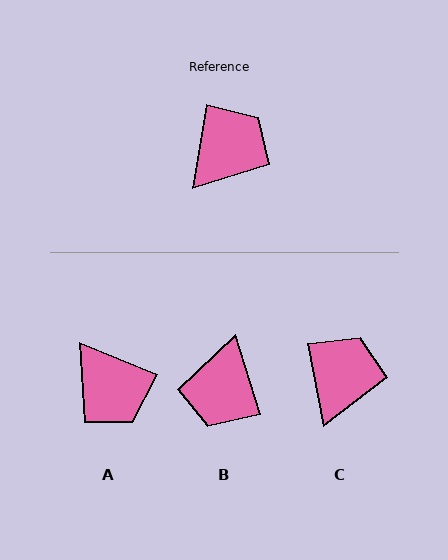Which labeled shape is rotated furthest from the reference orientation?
B, about 154 degrees away.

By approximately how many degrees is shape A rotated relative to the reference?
Approximately 104 degrees clockwise.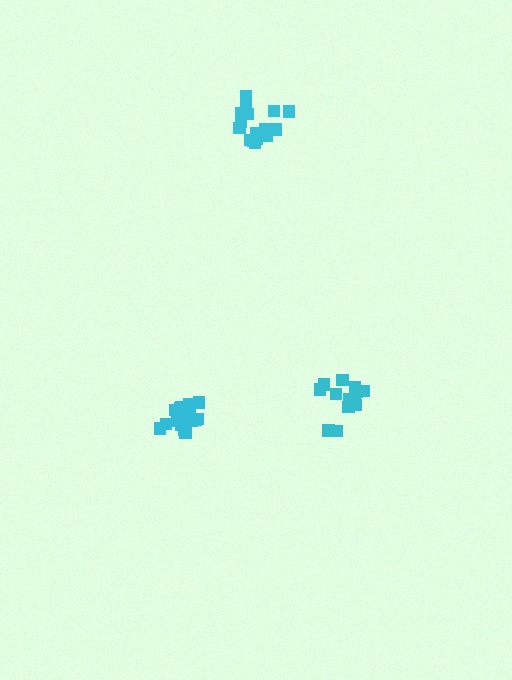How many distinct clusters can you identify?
There are 3 distinct clusters.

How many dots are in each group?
Group 1: 17 dots, Group 2: 16 dots, Group 3: 13 dots (46 total).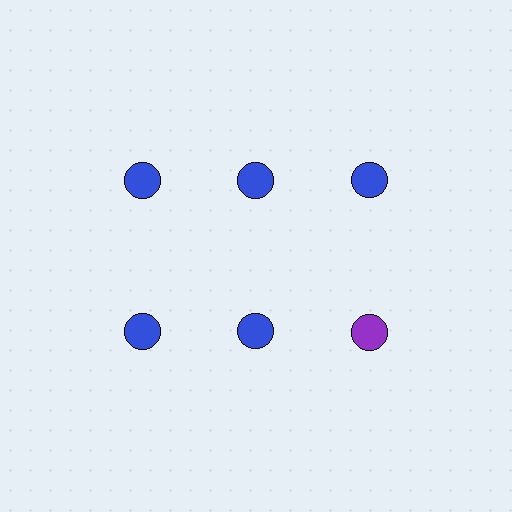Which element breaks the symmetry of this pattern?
The purple circle in the second row, center column breaks the symmetry. All other shapes are blue circles.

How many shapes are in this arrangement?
There are 6 shapes arranged in a grid pattern.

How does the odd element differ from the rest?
It has a different color: purple instead of blue.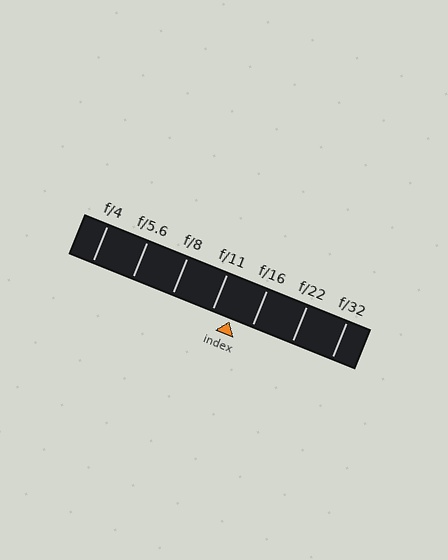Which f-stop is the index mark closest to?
The index mark is closest to f/11.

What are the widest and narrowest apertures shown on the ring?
The widest aperture shown is f/4 and the narrowest is f/32.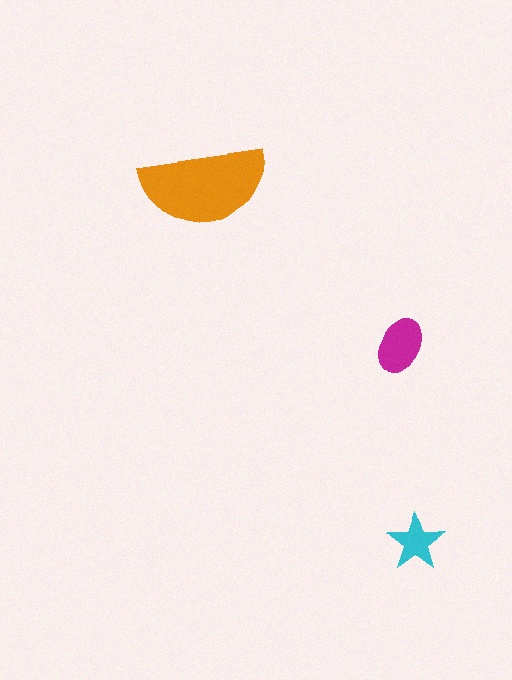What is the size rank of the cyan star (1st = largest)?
3rd.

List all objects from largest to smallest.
The orange semicircle, the magenta ellipse, the cyan star.